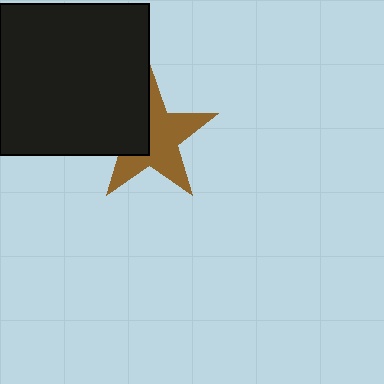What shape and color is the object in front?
The object in front is a black square.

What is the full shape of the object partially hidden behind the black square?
The partially hidden object is a brown star.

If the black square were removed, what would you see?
You would see the complete brown star.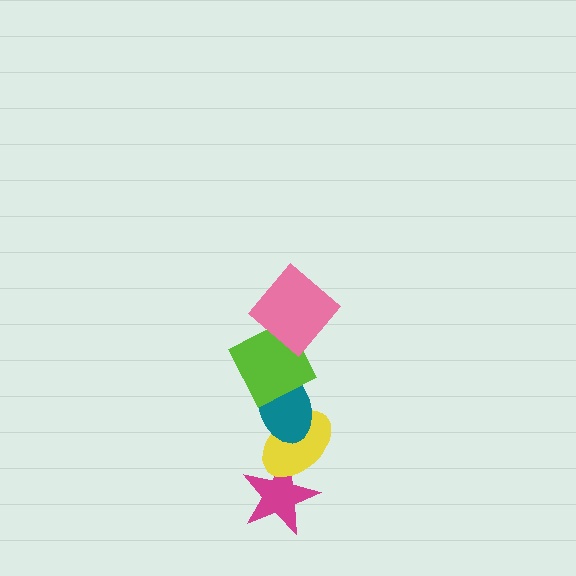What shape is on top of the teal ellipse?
The lime square is on top of the teal ellipse.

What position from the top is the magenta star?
The magenta star is 5th from the top.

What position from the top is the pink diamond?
The pink diamond is 1st from the top.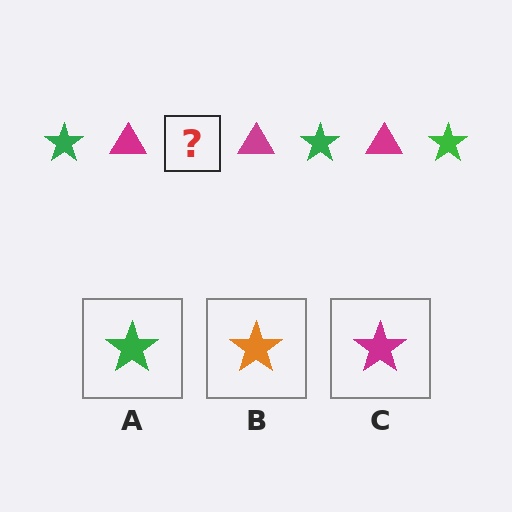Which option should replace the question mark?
Option A.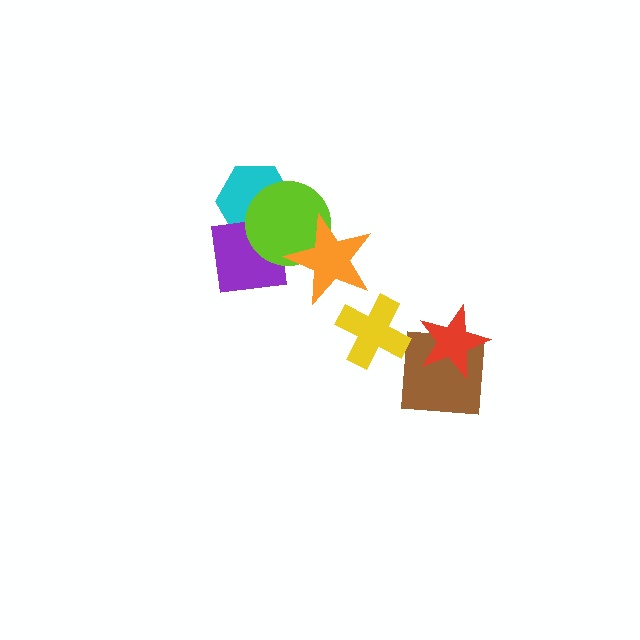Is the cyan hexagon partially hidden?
Yes, it is partially covered by another shape.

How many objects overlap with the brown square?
1 object overlaps with the brown square.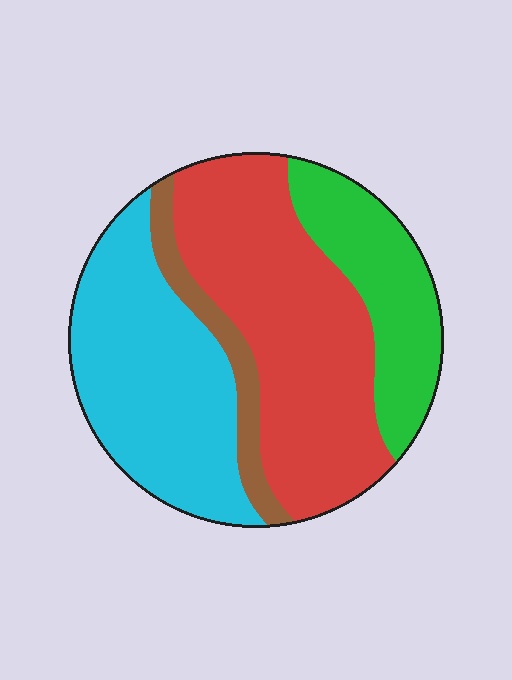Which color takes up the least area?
Brown, at roughly 10%.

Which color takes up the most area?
Red, at roughly 40%.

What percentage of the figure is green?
Green covers roughly 20% of the figure.